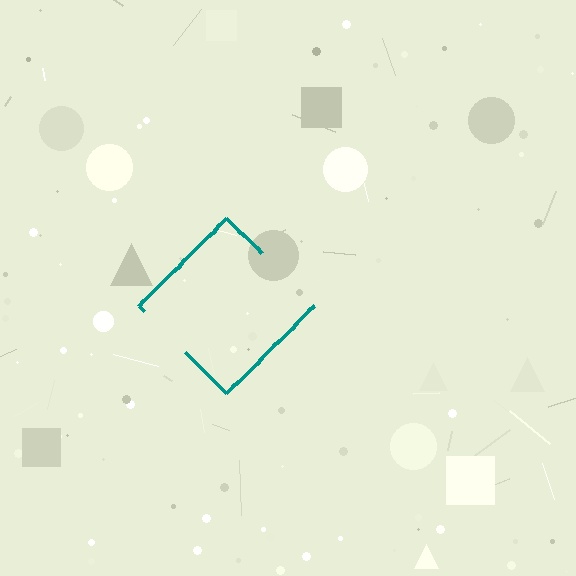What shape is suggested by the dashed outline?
The dashed outline suggests a diamond.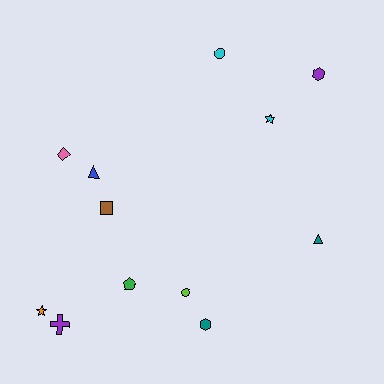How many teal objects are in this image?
There are 2 teal objects.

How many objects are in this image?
There are 12 objects.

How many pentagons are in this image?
There is 1 pentagon.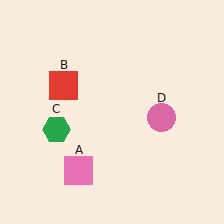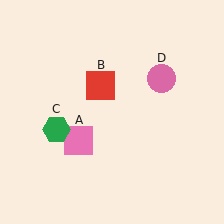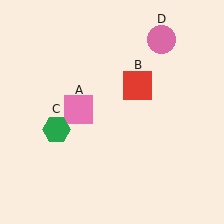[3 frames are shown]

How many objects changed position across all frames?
3 objects changed position: pink square (object A), red square (object B), pink circle (object D).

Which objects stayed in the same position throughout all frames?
Green hexagon (object C) remained stationary.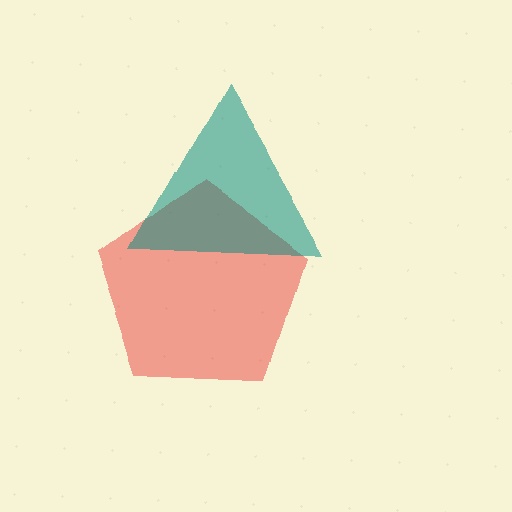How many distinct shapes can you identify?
There are 2 distinct shapes: a red pentagon, a teal triangle.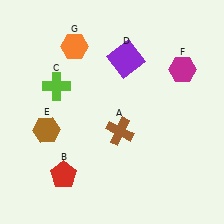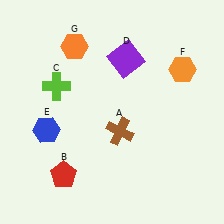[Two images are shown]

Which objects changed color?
E changed from brown to blue. F changed from magenta to orange.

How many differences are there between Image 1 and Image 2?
There are 2 differences between the two images.